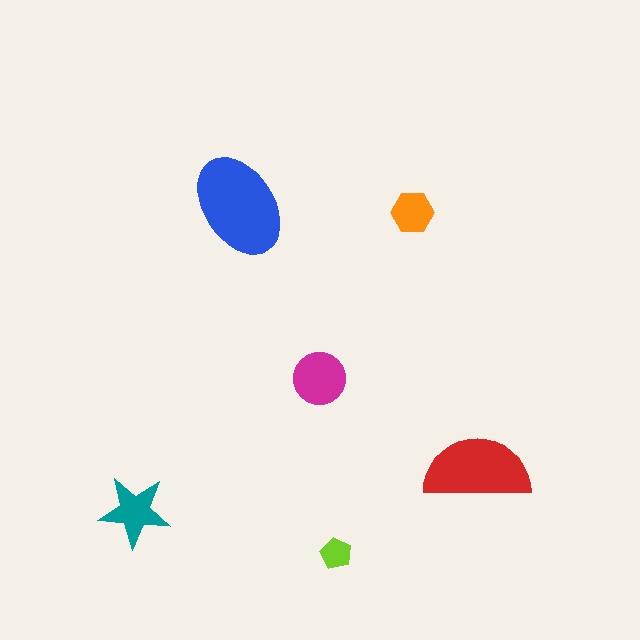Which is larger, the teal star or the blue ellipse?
The blue ellipse.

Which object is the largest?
The blue ellipse.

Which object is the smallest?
The lime pentagon.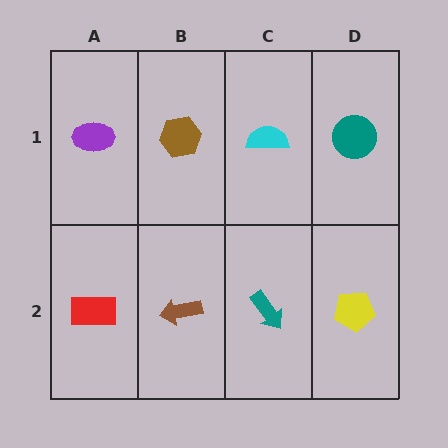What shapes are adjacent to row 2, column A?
A purple ellipse (row 1, column A), a brown arrow (row 2, column B).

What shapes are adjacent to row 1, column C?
A teal arrow (row 2, column C), a brown hexagon (row 1, column B), a teal circle (row 1, column D).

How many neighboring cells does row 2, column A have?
2.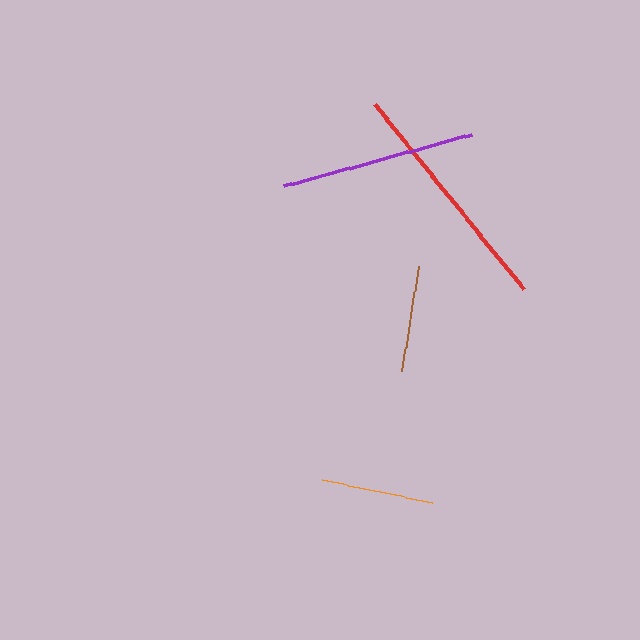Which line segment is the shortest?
The brown line is the shortest at approximately 107 pixels.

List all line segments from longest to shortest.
From longest to shortest: red, purple, orange, brown.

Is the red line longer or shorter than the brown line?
The red line is longer than the brown line.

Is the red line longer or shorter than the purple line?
The red line is longer than the purple line.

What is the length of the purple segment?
The purple segment is approximately 195 pixels long.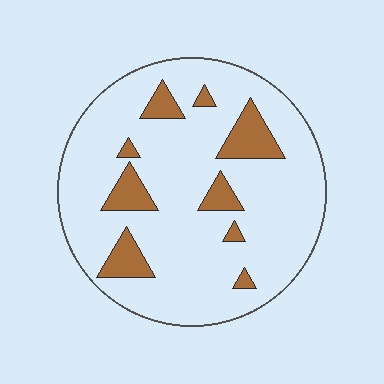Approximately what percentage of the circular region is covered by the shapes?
Approximately 15%.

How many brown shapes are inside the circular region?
9.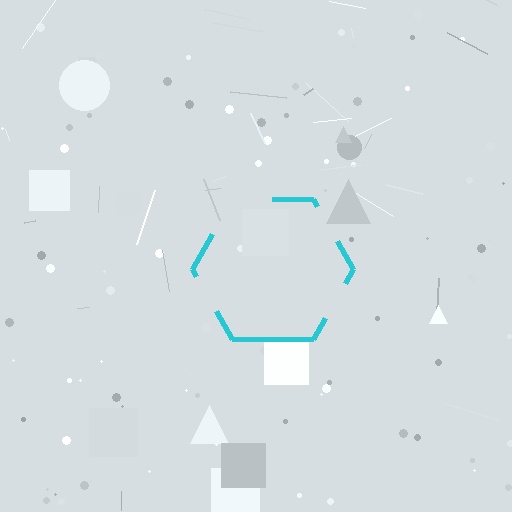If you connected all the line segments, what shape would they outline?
They would outline a hexagon.